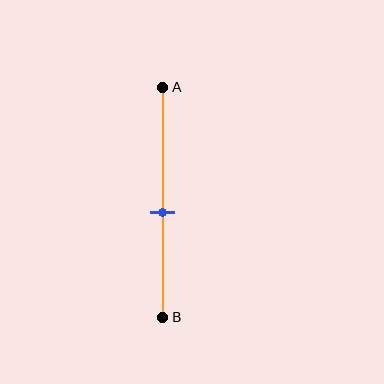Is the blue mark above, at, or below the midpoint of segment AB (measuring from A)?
The blue mark is below the midpoint of segment AB.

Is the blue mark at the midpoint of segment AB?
No, the mark is at about 55% from A, not at the 50% midpoint.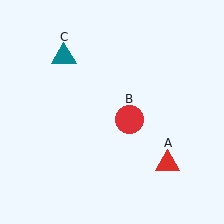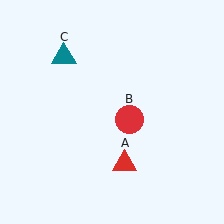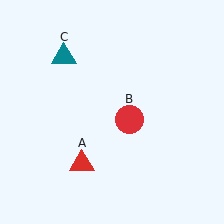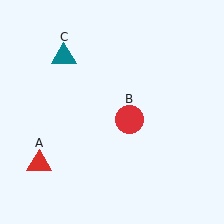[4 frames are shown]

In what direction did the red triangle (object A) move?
The red triangle (object A) moved left.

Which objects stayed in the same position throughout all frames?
Red circle (object B) and teal triangle (object C) remained stationary.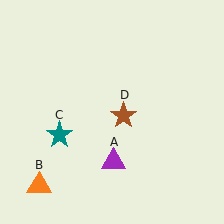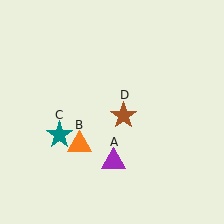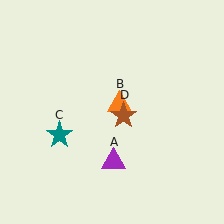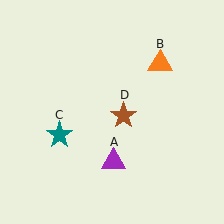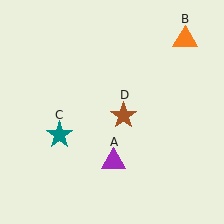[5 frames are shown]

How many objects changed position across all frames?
1 object changed position: orange triangle (object B).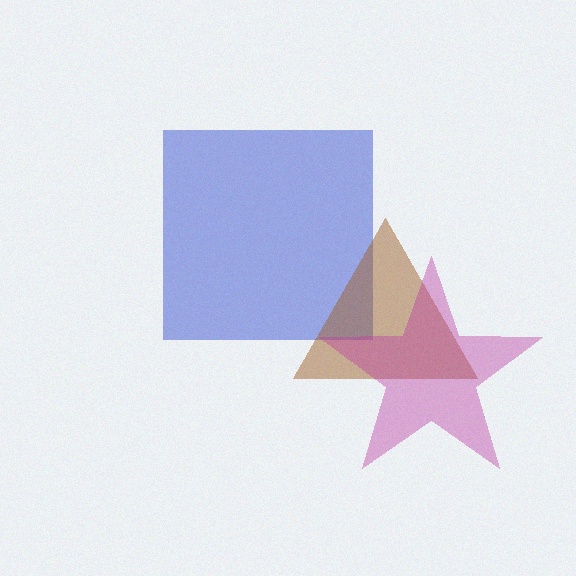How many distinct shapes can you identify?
There are 3 distinct shapes: a blue square, a brown triangle, a magenta star.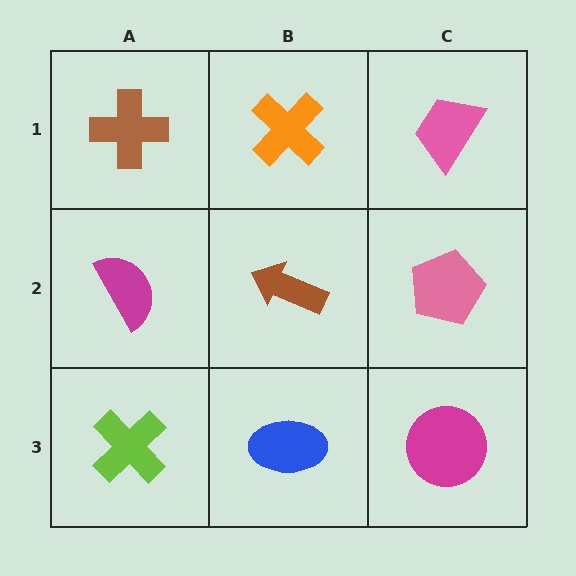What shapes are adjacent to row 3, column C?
A pink pentagon (row 2, column C), a blue ellipse (row 3, column B).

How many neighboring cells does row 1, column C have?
2.